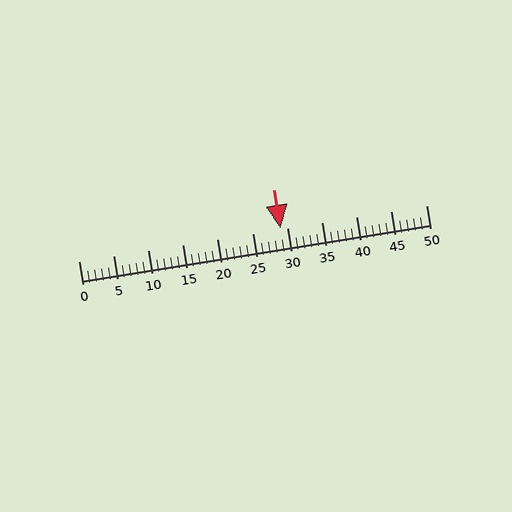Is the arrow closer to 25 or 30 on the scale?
The arrow is closer to 30.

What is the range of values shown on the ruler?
The ruler shows values from 0 to 50.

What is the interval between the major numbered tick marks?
The major tick marks are spaced 5 units apart.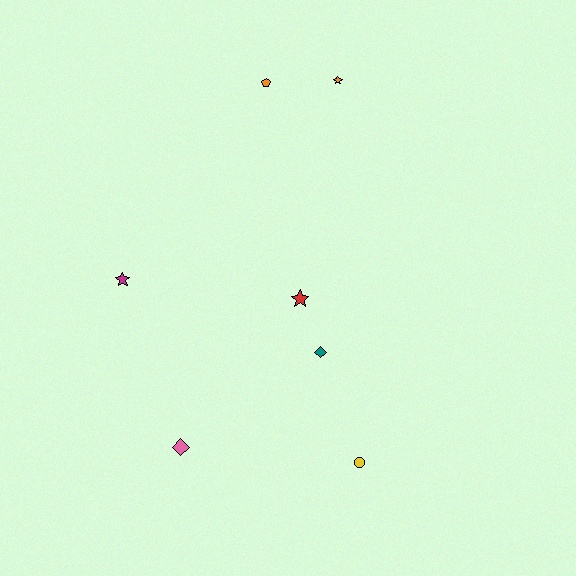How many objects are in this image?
There are 7 objects.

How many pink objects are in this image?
There is 1 pink object.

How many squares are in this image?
There are no squares.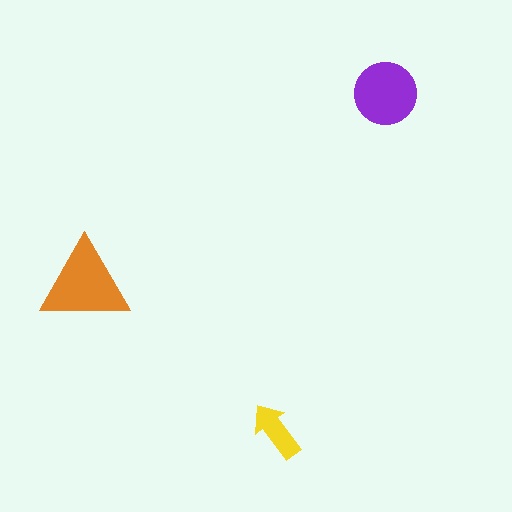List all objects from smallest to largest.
The yellow arrow, the purple circle, the orange triangle.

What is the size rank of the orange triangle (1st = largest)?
1st.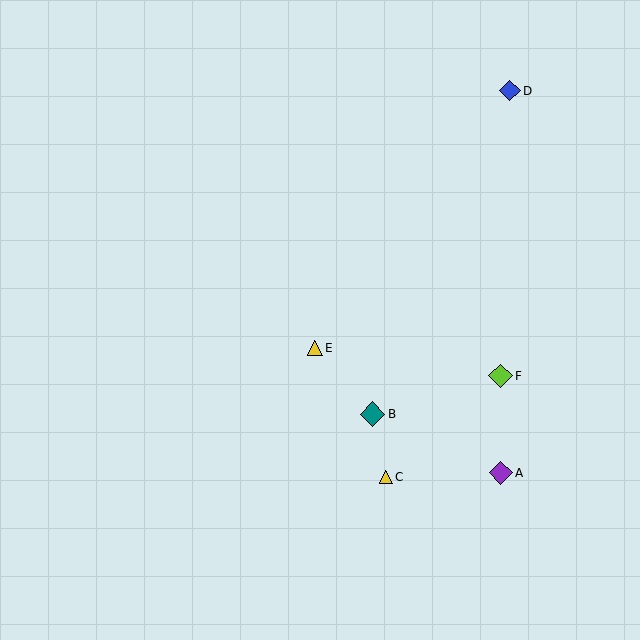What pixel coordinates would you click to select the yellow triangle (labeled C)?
Click at (386, 477) to select the yellow triangle C.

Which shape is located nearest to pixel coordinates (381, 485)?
The yellow triangle (labeled C) at (386, 477) is nearest to that location.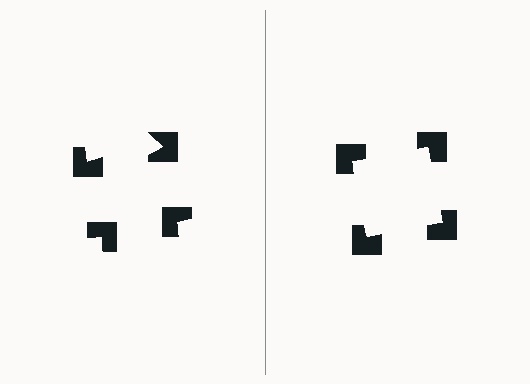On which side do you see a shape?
An illusory square appears on the right side. On the left side the wedge cuts are rotated, so no coherent shape forms.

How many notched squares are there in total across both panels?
8 — 4 on each side.